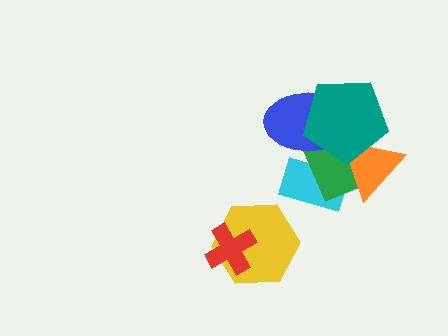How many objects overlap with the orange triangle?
3 objects overlap with the orange triangle.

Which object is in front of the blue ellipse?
The teal pentagon is in front of the blue ellipse.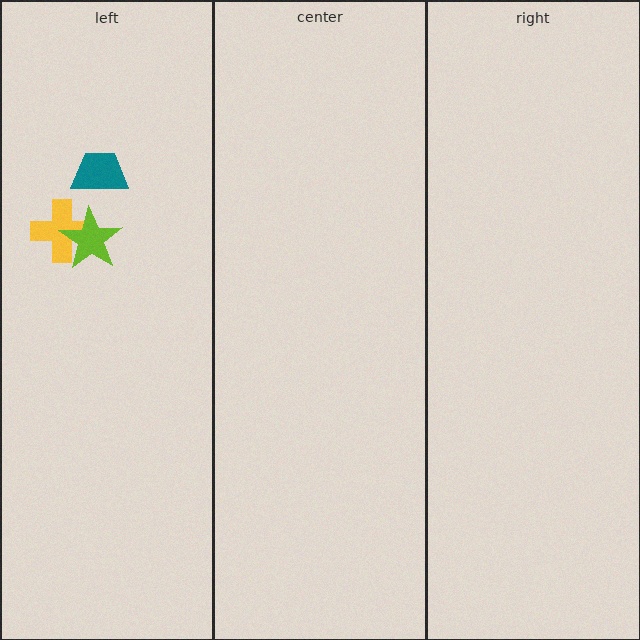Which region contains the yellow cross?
The left region.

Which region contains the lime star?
The left region.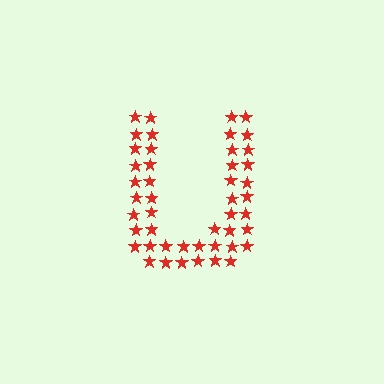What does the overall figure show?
The overall figure shows the letter U.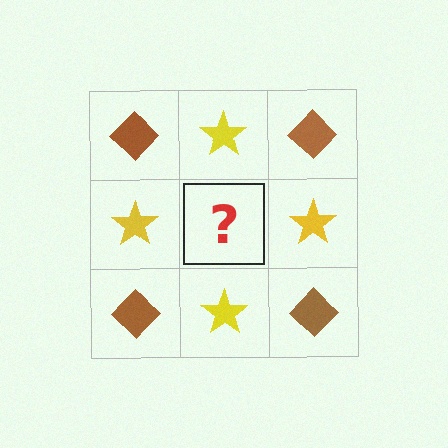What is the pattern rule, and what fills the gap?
The rule is that it alternates brown diamond and yellow star in a checkerboard pattern. The gap should be filled with a brown diamond.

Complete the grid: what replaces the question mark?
The question mark should be replaced with a brown diamond.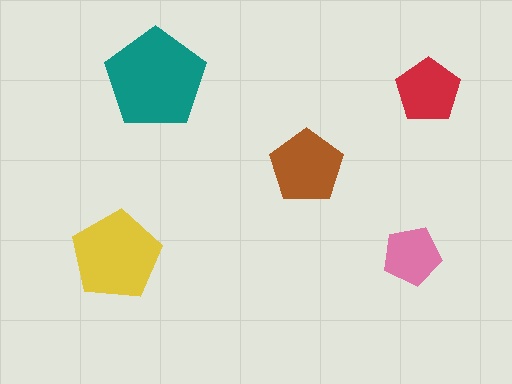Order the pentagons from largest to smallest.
the teal one, the yellow one, the brown one, the red one, the pink one.